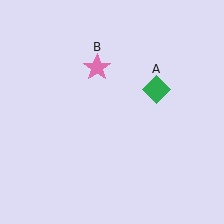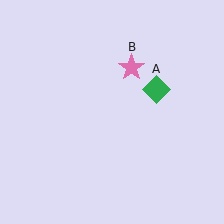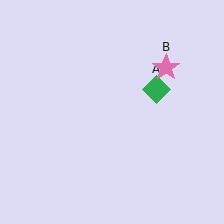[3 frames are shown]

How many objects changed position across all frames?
1 object changed position: pink star (object B).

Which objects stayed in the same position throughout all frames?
Green diamond (object A) remained stationary.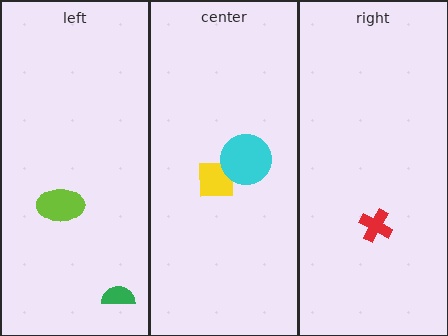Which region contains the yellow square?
The center region.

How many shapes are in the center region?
2.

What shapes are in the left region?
The lime ellipse, the green semicircle.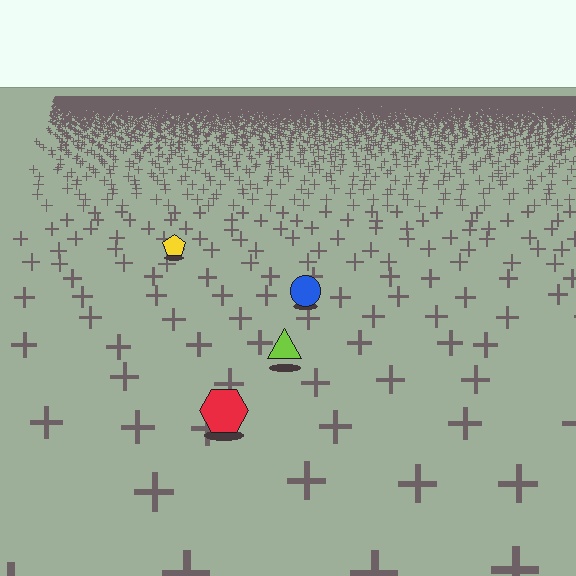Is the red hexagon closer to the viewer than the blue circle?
Yes. The red hexagon is closer — you can tell from the texture gradient: the ground texture is coarser near it.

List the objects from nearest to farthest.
From nearest to farthest: the red hexagon, the lime triangle, the blue circle, the yellow pentagon.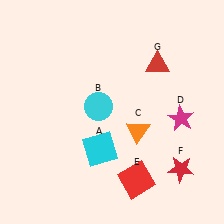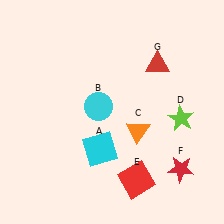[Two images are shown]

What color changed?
The star (D) changed from magenta in Image 1 to lime in Image 2.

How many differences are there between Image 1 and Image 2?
There is 1 difference between the two images.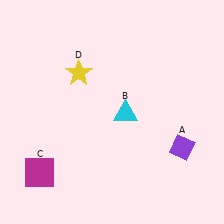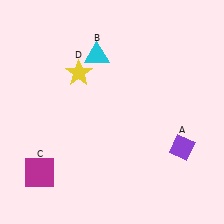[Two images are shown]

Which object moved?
The cyan triangle (B) moved up.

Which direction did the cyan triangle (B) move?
The cyan triangle (B) moved up.